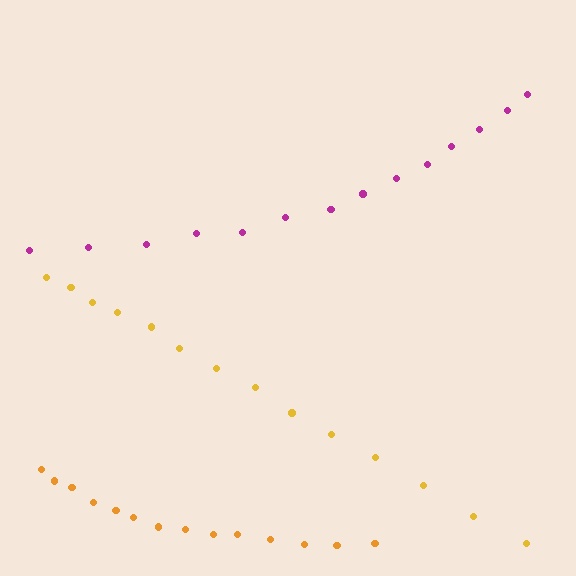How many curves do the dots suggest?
There are 3 distinct paths.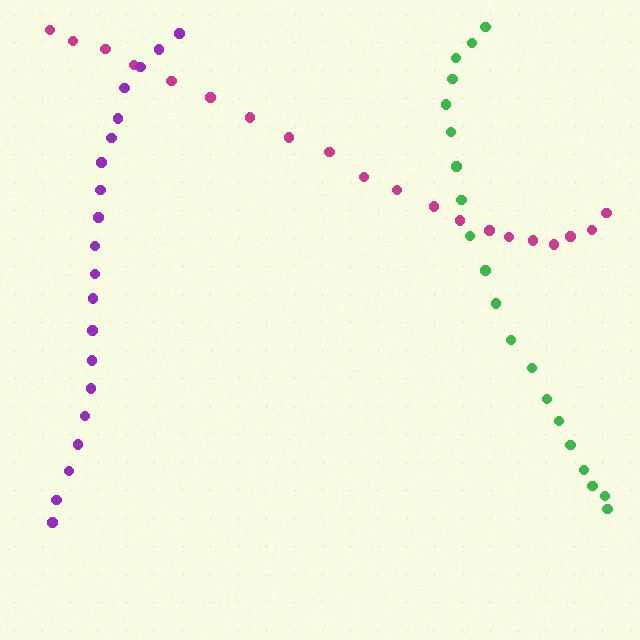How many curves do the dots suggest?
There are 3 distinct paths.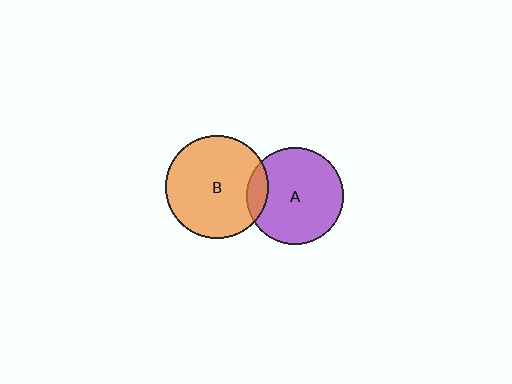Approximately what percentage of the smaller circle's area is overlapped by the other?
Approximately 10%.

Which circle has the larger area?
Circle B (orange).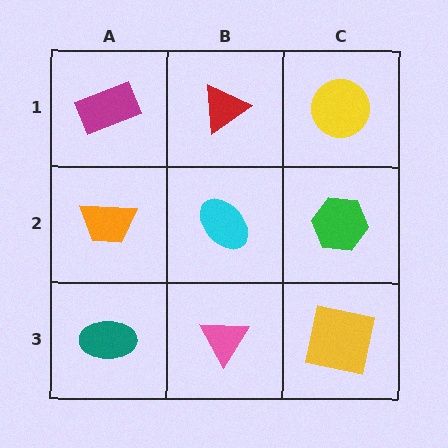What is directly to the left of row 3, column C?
A pink triangle.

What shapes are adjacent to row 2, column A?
A magenta rectangle (row 1, column A), a teal ellipse (row 3, column A), a cyan ellipse (row 2, column B).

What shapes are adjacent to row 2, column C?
A yellow circle (row 1, column C), a yellow square (row 3, column C), a cyan ellipse (row 2, column B).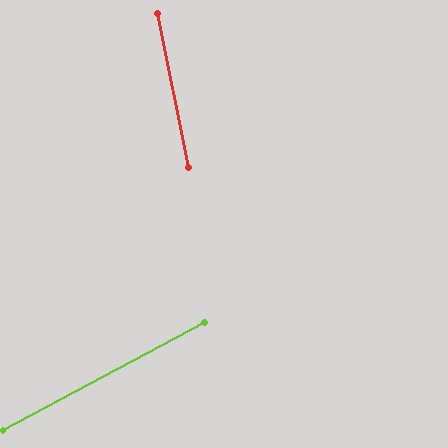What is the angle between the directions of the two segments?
Approximately 73 degrees.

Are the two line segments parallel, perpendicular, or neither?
Neither parallel nor perpendicular — they differ by about 73°.